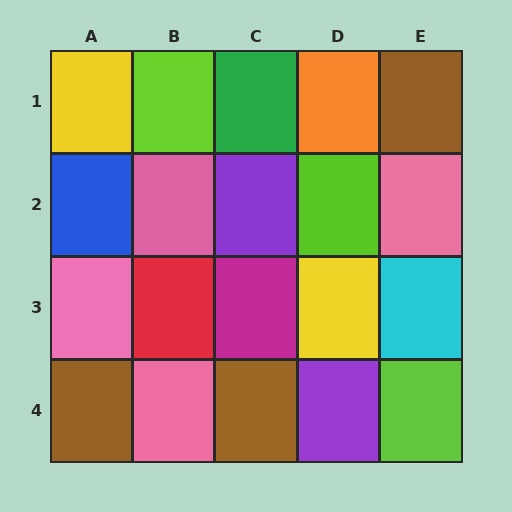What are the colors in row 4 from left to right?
Brown, pink, brown, purple, lime.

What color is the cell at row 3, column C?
Magenta.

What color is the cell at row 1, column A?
Yellow.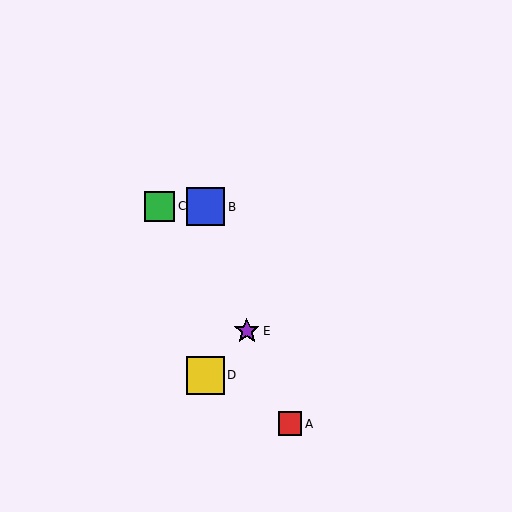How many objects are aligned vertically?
2 objects (B, D) are aligned vertically.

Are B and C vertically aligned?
No, B is at x≈205 and C is at x≈160.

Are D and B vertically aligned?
Yes, both are at x≈205.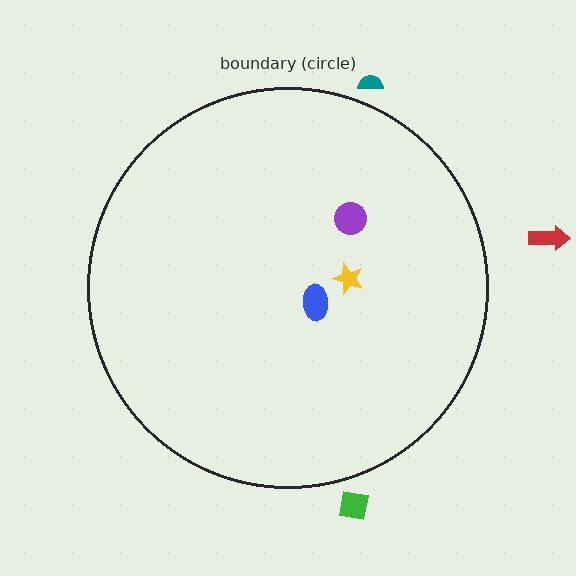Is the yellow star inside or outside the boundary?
Inside.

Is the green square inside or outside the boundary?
Outside.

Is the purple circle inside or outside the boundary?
Inside.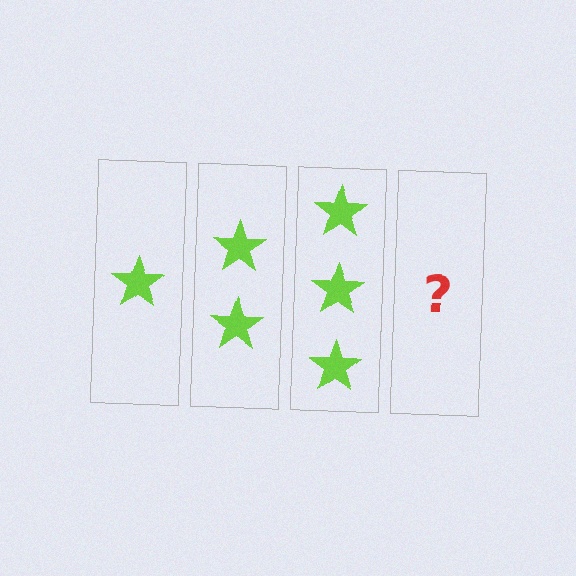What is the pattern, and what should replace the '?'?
The pattern is that each step adds one more star. The '?' should be 4 stars.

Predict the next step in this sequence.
The next step is 4 stars.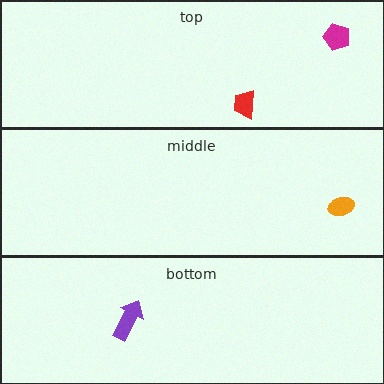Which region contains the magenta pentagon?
The top region.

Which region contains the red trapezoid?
The top region.